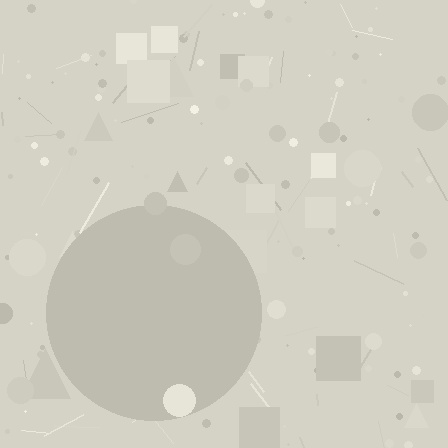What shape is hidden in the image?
A circle is hidden in the image.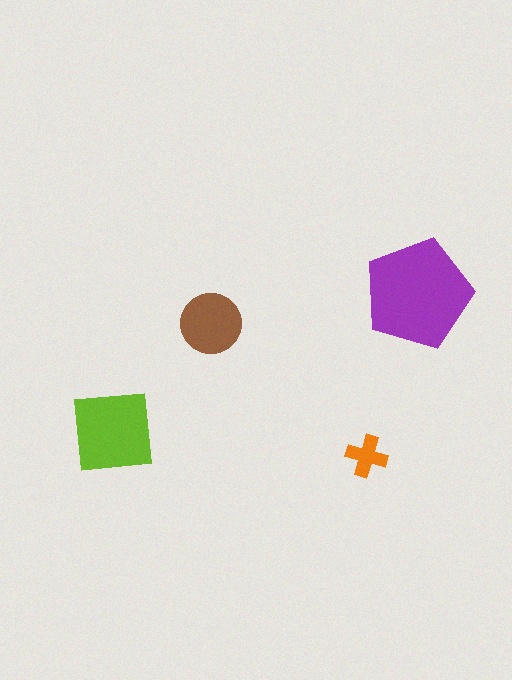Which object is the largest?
The purple pentagon.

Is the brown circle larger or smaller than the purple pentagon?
Smaller.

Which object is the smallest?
The orange cross.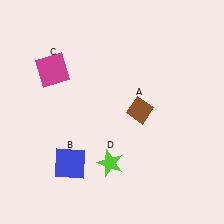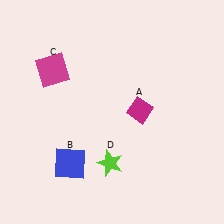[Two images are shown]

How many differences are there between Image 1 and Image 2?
There is 1 difference between the two images.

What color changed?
The diamond (A) changed from brown in Image 1 to magenta in Image 2.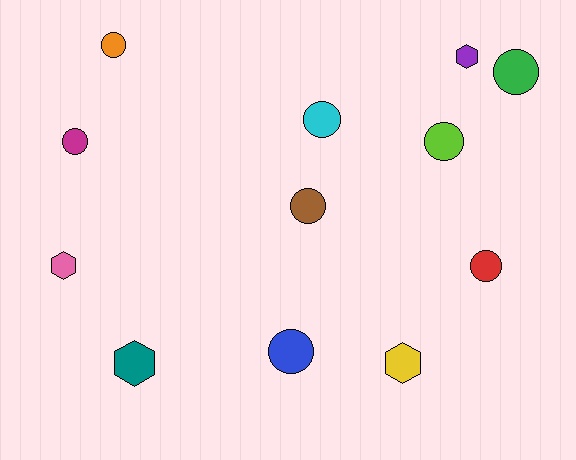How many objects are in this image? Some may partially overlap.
There are 12 objects.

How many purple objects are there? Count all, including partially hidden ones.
There is 1 purple object.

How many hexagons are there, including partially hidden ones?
There are 4 hexagons.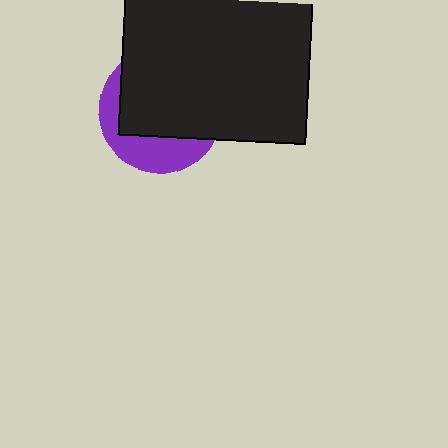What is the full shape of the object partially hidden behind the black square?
The partially hidden object is a purple circle.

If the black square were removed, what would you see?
You would see the complete purple circle.